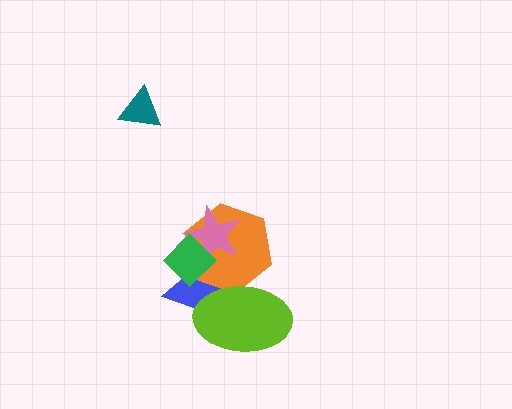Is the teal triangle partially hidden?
No, no other shape covers it.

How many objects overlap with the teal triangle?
0 objects overlap with the teal triangle.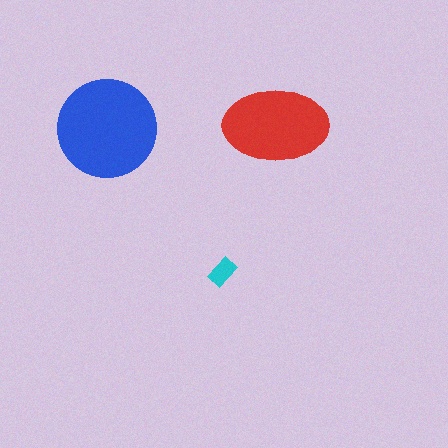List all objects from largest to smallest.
The blue circle, the red ellipse, the cyan rectangle.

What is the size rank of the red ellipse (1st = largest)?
2nd.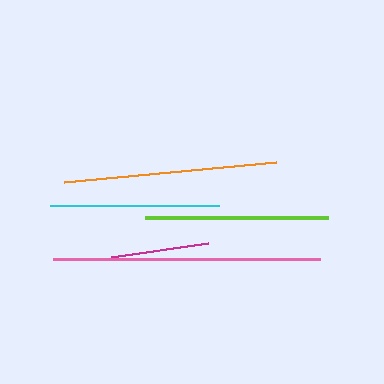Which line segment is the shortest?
The magenta line is the shortest at approximately 98 pixels.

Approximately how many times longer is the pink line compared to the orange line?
The pink line is approximately 1.3 times the length of the orange line.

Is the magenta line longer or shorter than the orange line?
The orange line is longer than the magenta line.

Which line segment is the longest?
The pink line is the longest at approximately 268 pixels.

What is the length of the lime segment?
The lime segment is approximately 183 pixels long.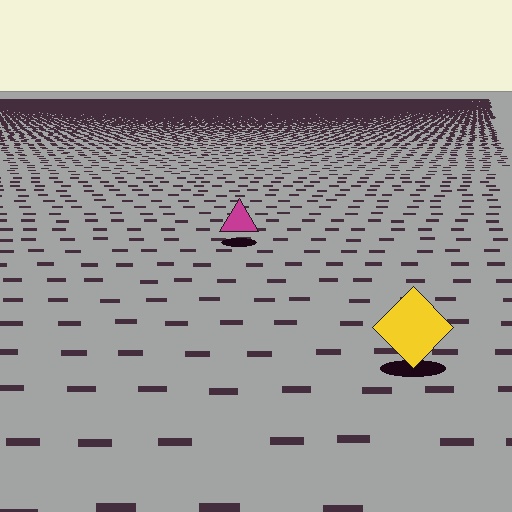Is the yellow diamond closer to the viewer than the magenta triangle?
Yes. The yellow diamond is closer — you can tell from the texture gradient: the ground texture is coarser near it.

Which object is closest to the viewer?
The yellow diamond is closest. The texture marks near it are larger and more spread out.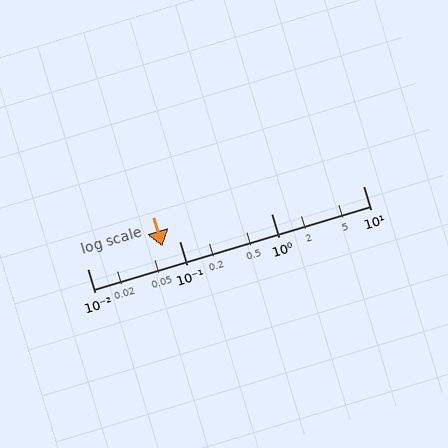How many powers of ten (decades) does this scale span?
The scale spans 3 decades, from 0.01 to 10.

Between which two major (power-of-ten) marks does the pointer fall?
The pointer is between 0.01 and 0.1.